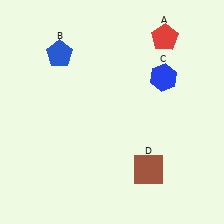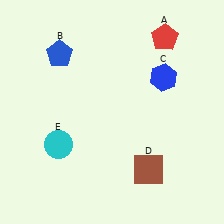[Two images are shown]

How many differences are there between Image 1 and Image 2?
There is 1 difference between the two images.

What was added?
A cyan circle (E) was added in Image 2.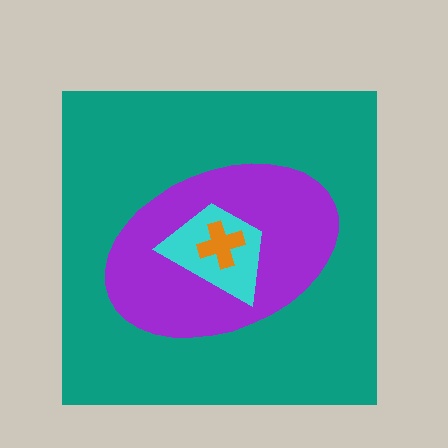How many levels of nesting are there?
4.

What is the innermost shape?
The orange cross.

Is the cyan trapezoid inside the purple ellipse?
Yes.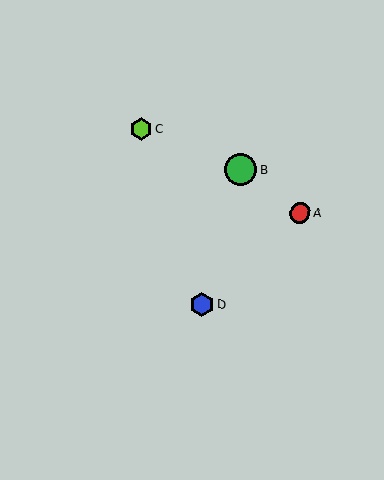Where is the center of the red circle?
The center of the red circle is at (300, 213).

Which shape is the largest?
The green circle (labeled B) is the largest.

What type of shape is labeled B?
Shape B is a green circle.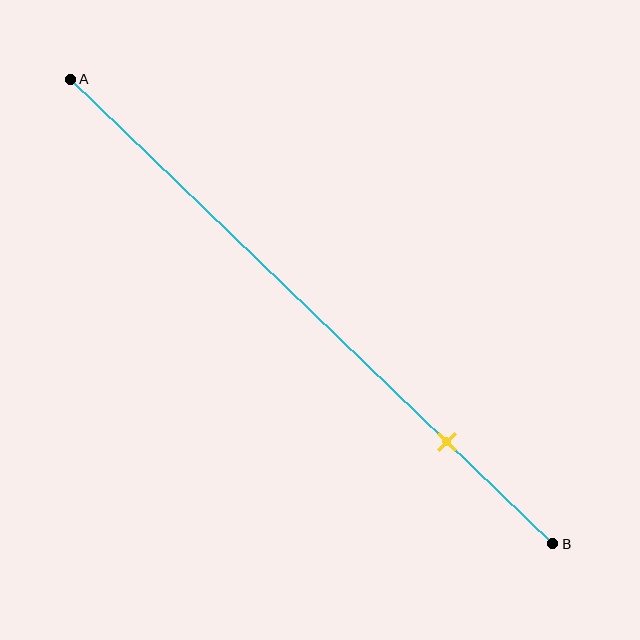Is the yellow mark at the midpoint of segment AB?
No, the mark is at about 80% from A, not at the 50% midpoint.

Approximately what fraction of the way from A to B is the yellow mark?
The yellow mark is approximately 80% of the way from A to B.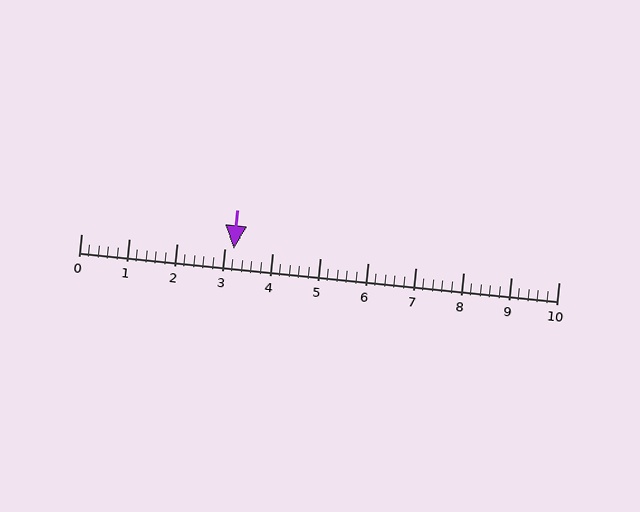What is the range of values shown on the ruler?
The ruler shows values from 0 to 10.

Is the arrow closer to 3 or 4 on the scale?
The arrow is closer to 3.